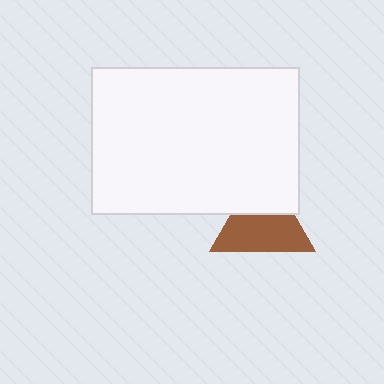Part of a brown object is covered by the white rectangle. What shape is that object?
It is a triangle.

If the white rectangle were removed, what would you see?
You would see the complete brown triangle.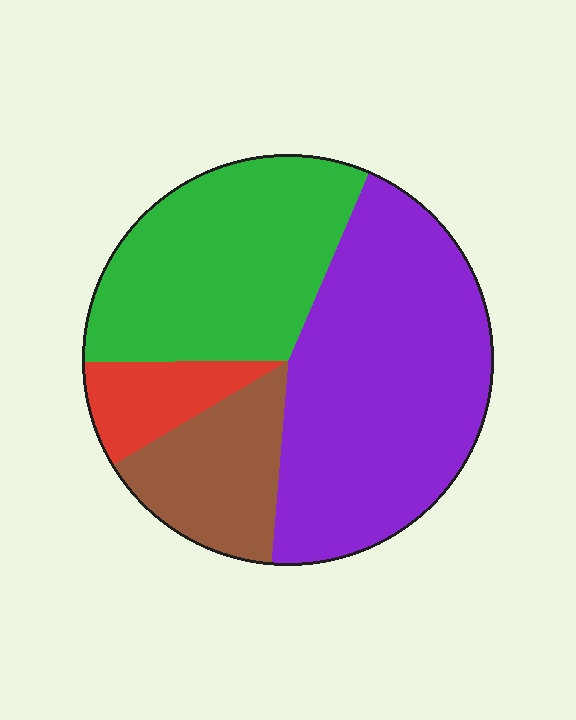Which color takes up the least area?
Red, at roughly 10%.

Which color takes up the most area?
Purple, at roughly 45%.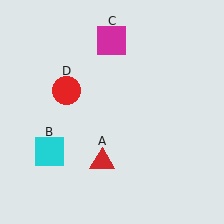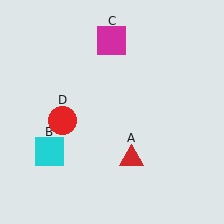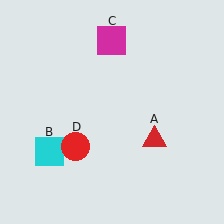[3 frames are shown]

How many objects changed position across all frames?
2 objects changed position: red triangle (object A), red circle (object D).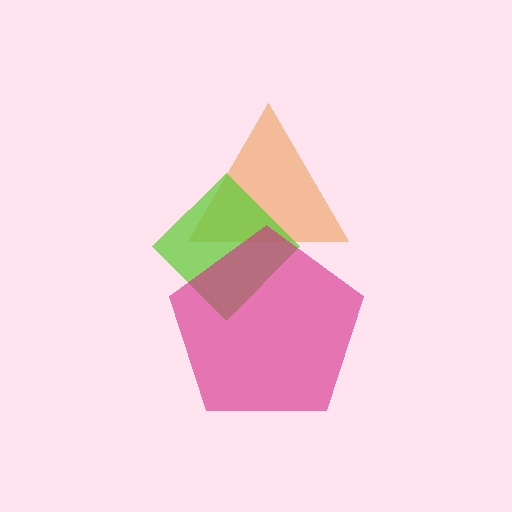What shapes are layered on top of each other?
The layered shapes are: an orange triangle, a lime diamond, a magenta pentagon.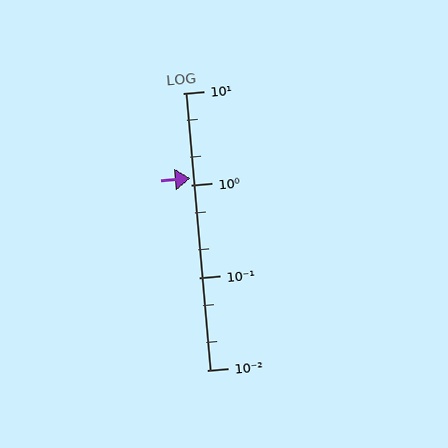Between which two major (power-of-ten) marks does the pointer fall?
The pointer is between 1 and 10.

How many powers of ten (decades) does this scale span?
The scale spans 3 decades, from 0.01 to 10.